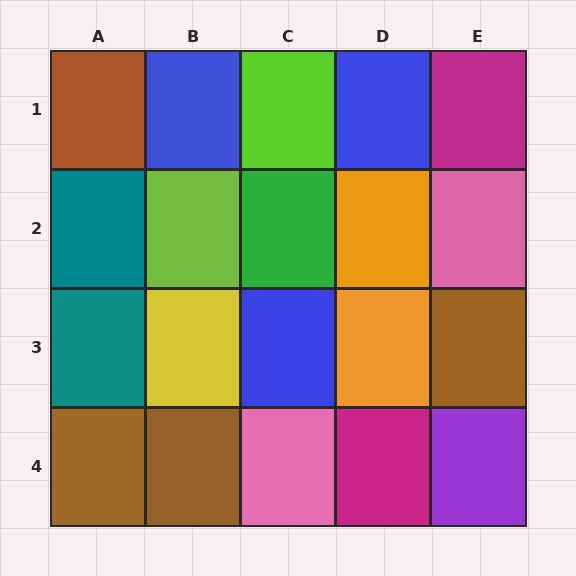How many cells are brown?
4 cells are brown.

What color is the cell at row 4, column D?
Magenta.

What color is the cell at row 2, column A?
Teal.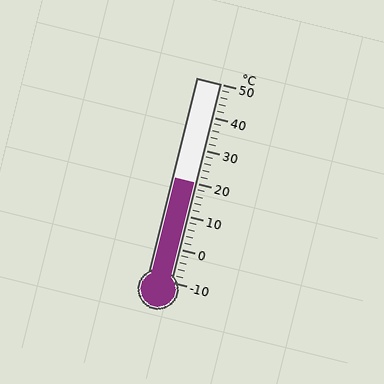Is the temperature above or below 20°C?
The temperature is at 20°C.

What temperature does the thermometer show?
The thermometer shows approximately 20°C.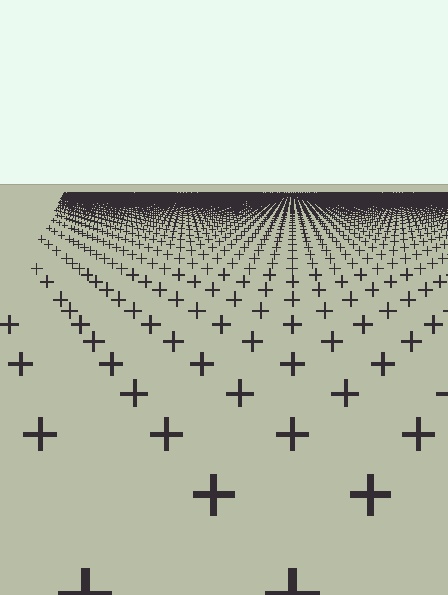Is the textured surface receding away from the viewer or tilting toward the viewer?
The surface is receding away from the viewer. Texture elements get smaller and denser toward the top.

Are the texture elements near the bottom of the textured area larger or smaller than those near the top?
Larger. Near the bottom, elements are closer to the viewer and appear at a bigger on-screen size.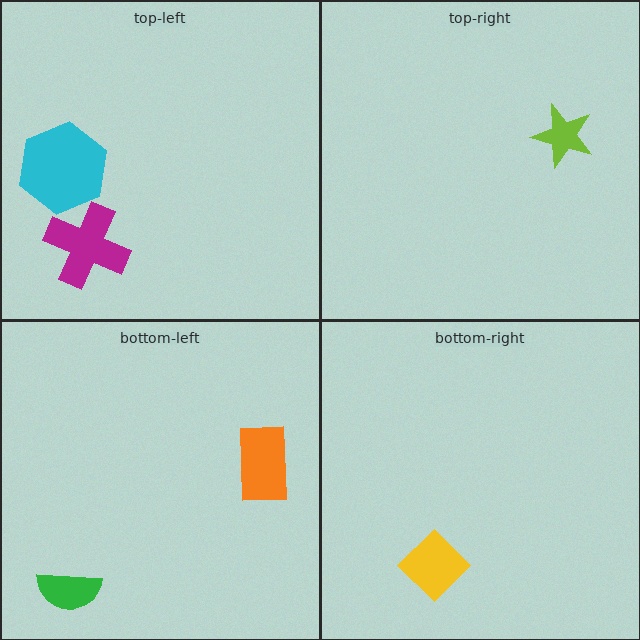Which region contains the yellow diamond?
The bottom-right region.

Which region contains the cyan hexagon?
The top-left region.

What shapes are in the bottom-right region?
The yellow diamond.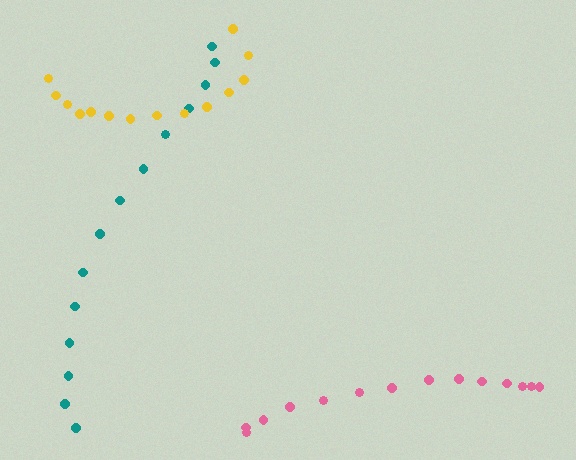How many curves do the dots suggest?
There are 3 distinct paths.